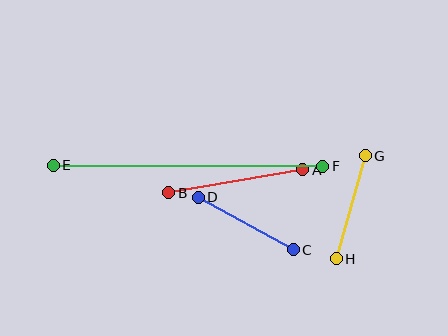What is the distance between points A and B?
The distance is approximately 136 pixels.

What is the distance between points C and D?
The distance is approximately 108 pixels.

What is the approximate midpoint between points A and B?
The midpoint is at approximately (236, 181) pixels.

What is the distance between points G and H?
The distance is approximately 107 pixels.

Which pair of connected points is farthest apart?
Points E and F are farthest apart.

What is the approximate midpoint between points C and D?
The midpoint is at approximately (246, 224) pixels.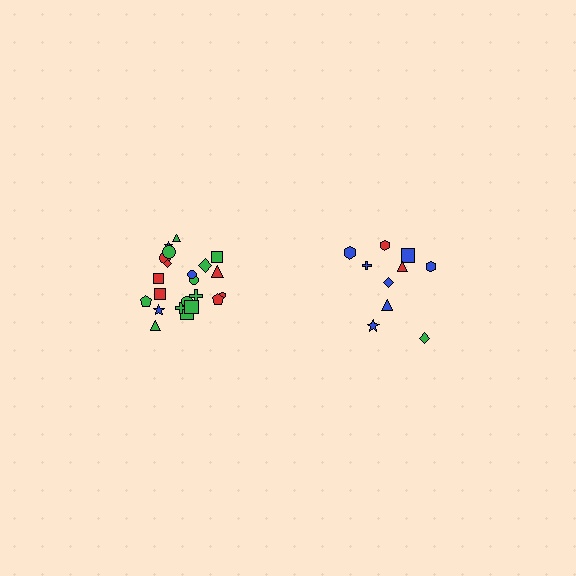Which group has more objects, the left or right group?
The left group.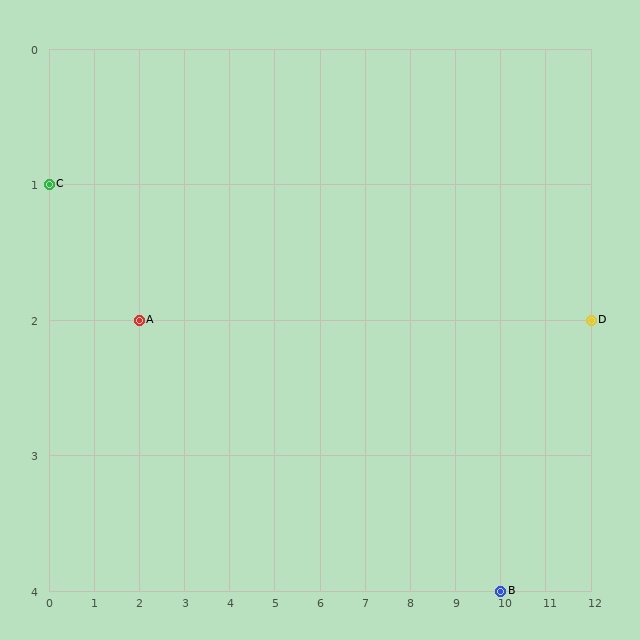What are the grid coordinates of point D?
Point D is at grid coordinates (12, 2).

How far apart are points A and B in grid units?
Points A and B are 8 columns and 2 rows apart (about 8.2 grid units diagonally).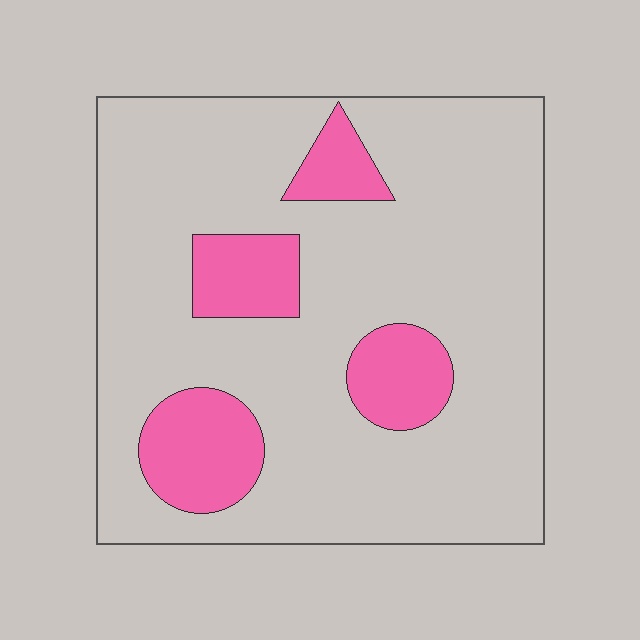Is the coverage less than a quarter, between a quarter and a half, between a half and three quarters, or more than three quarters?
Less than a quarter.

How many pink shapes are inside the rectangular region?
4.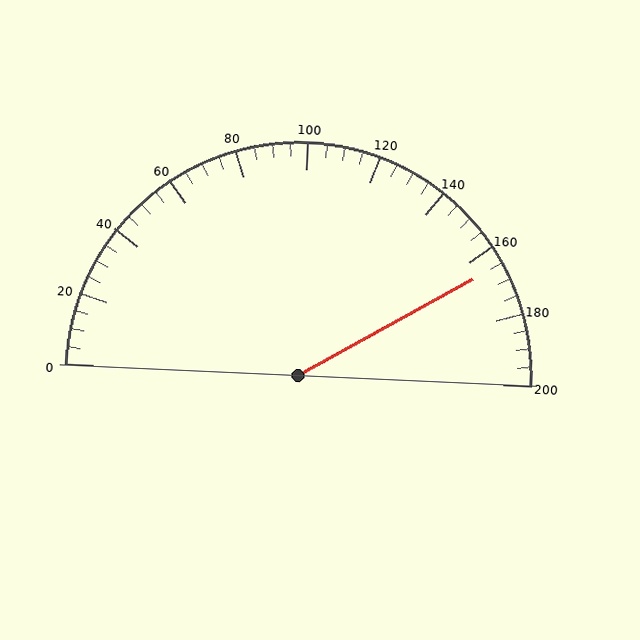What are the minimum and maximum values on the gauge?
The gauge ranges from 0 to 200.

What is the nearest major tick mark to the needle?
The nearest major tick mark is 160.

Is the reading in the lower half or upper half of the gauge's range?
The reading is in the upper half of the range (0 to 200).